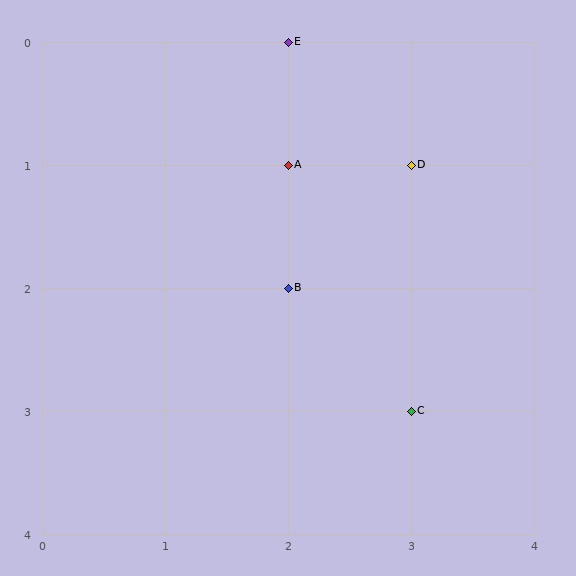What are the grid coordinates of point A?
Point A is at grid coordinates (2, 1).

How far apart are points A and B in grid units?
Points A and B are 1 row apart.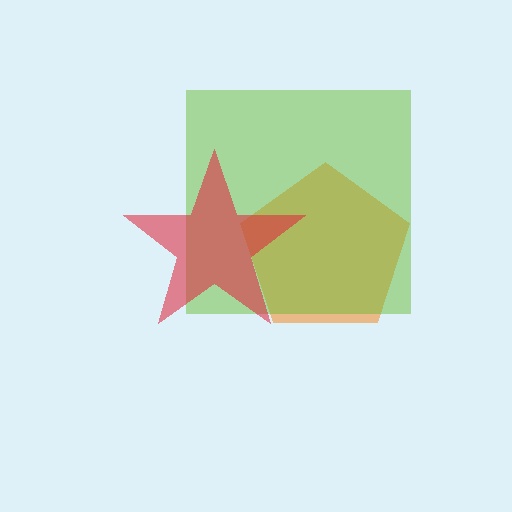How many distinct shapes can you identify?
There are 3 distinct shapes: an orange pentagon, a lime square, a red star.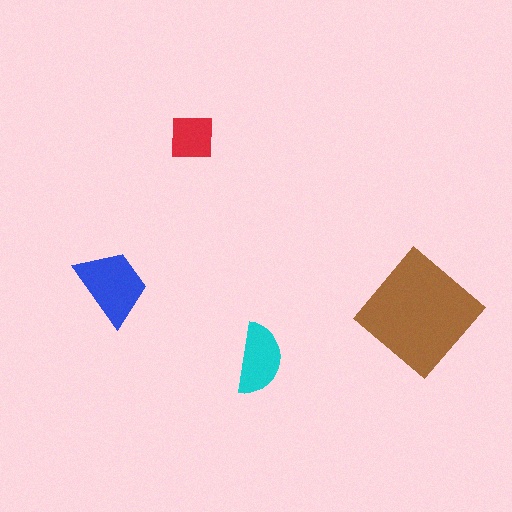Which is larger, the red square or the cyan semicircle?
The cyan semicircle.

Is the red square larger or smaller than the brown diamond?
Smaller.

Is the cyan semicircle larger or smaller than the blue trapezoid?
Smaller.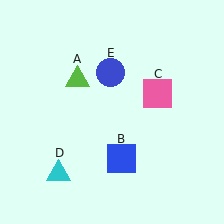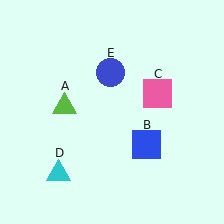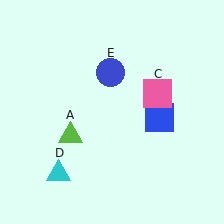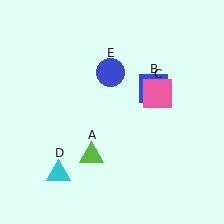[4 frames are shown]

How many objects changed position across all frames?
2 objects changed position: lime triangle (object A), blue square (object B).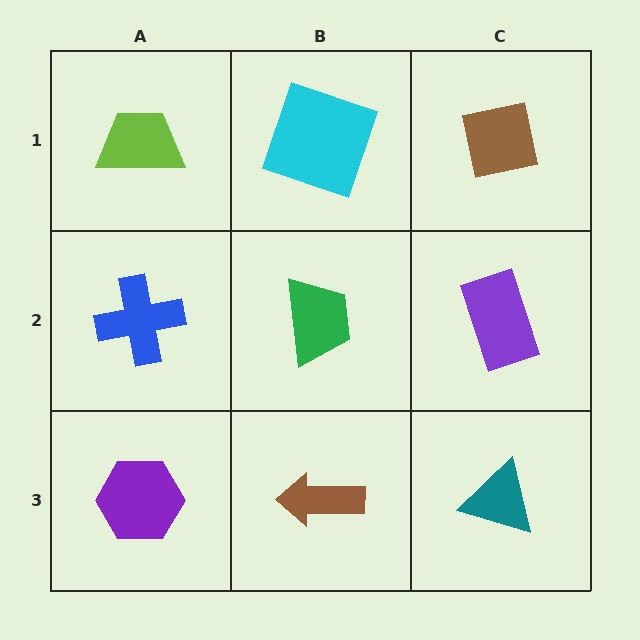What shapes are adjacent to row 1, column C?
A purple rectangle (row 2, column C), a cyan square (row 1, column B).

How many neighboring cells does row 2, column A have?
3.